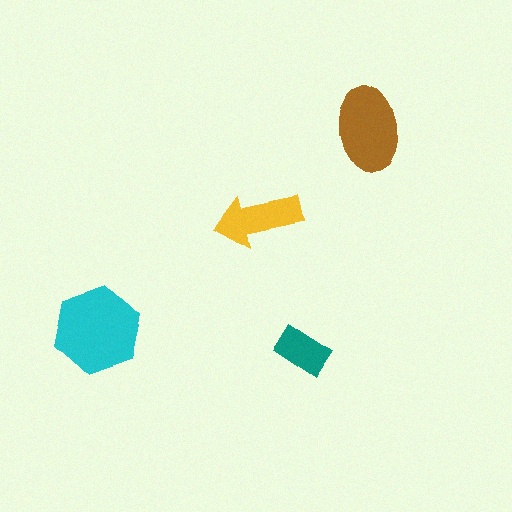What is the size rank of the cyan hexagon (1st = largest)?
1st.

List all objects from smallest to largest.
The teal rectangle, the yellow arrow, the brown ellipse, the cyan hexagon.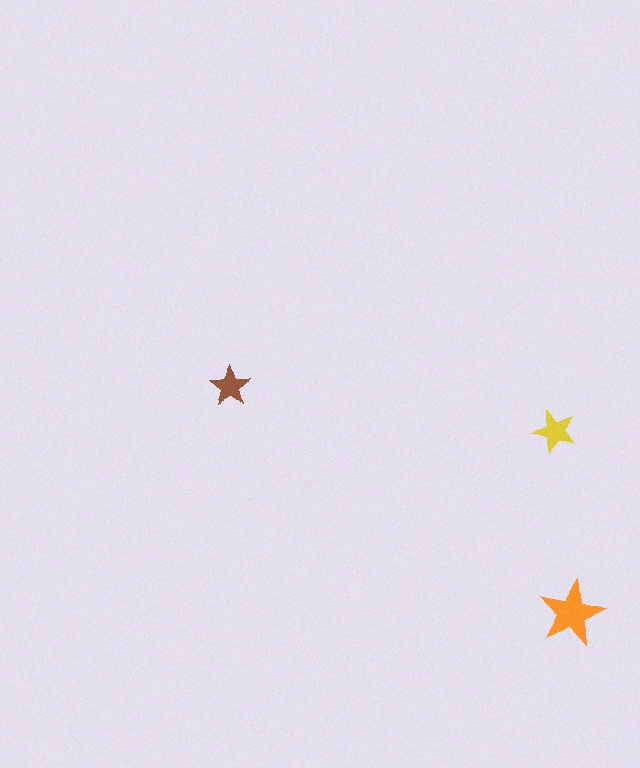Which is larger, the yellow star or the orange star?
The orange one.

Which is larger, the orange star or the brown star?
The orange one.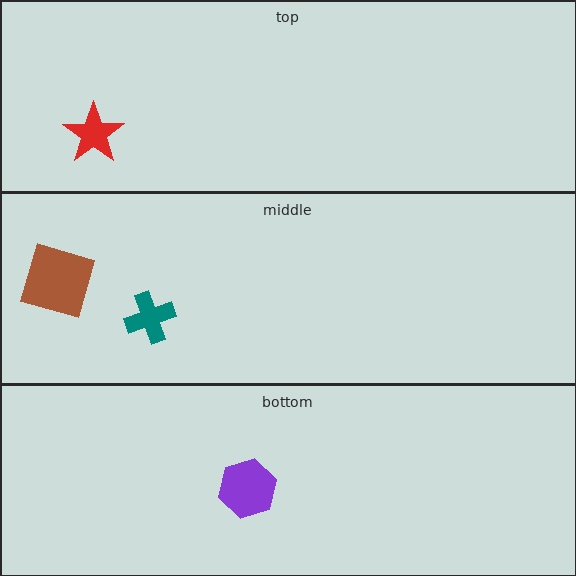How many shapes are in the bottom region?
1.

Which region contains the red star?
The top region.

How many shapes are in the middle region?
2.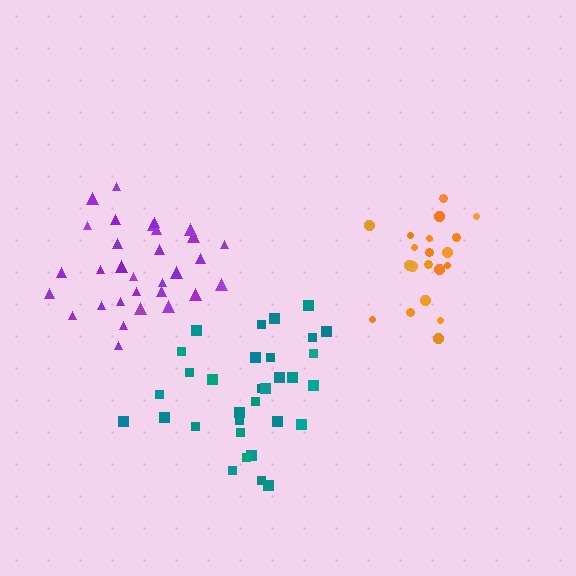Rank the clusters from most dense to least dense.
orange, purple, teal.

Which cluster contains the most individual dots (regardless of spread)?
Teal (32).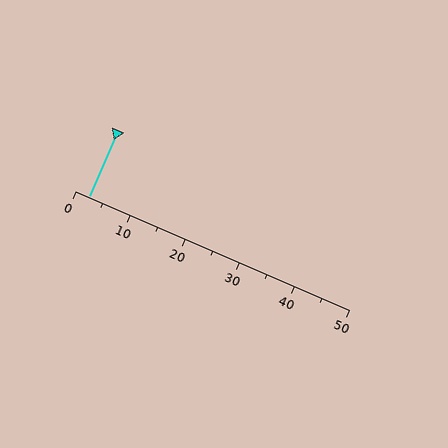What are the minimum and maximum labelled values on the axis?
The axis runs from 0 to 50.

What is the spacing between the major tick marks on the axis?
The major ticks are spaced 10 apart.